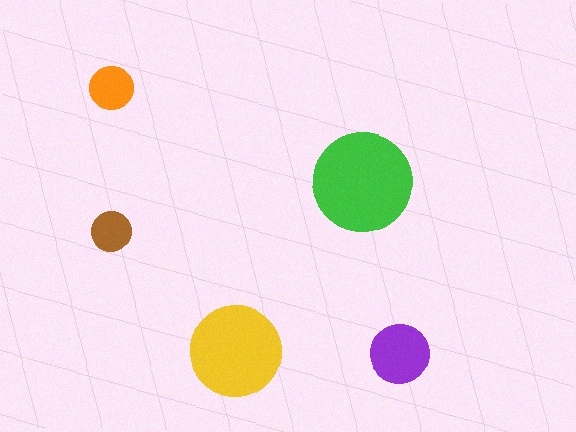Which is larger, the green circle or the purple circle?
The green one.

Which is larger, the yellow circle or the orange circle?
The yellow one.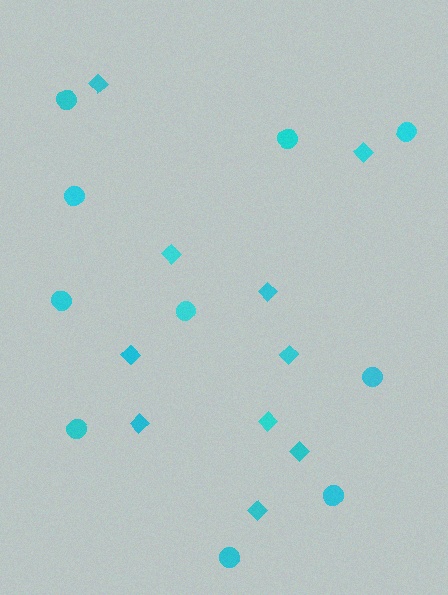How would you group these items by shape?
There are 2 groups: one group of diamonds (10) and one group of circles (10).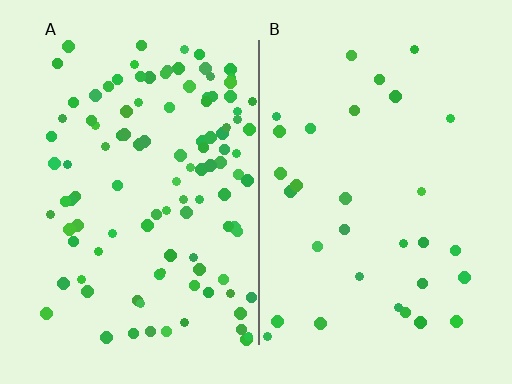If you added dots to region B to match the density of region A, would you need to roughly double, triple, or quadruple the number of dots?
Approximately triple.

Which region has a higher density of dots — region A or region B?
A (the left).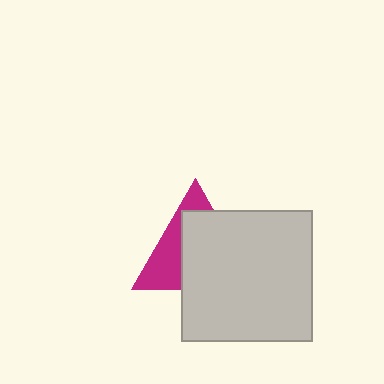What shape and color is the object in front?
The object in front is a light gray square.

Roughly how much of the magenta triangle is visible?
A small part of it is visible (roughly 39%).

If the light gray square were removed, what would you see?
You would see the complete magenta triangle.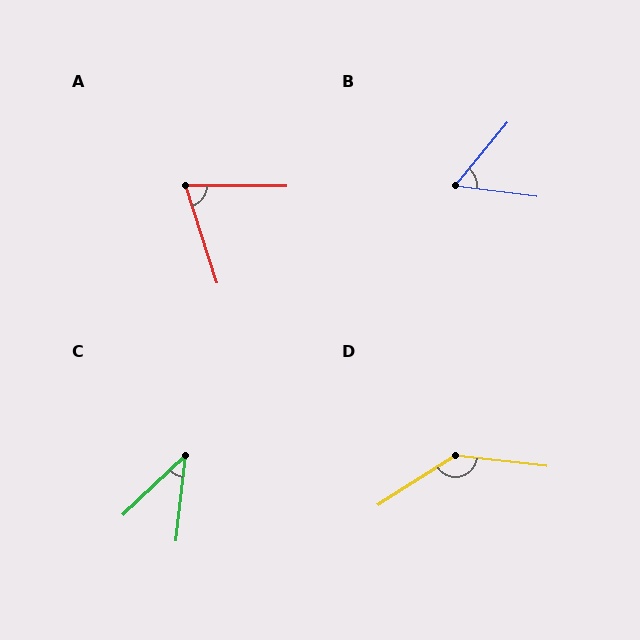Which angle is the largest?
D, at approximately 141 degrees.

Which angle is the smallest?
C, at approximately 40 degrees.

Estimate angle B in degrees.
Approximately 57 degrees.